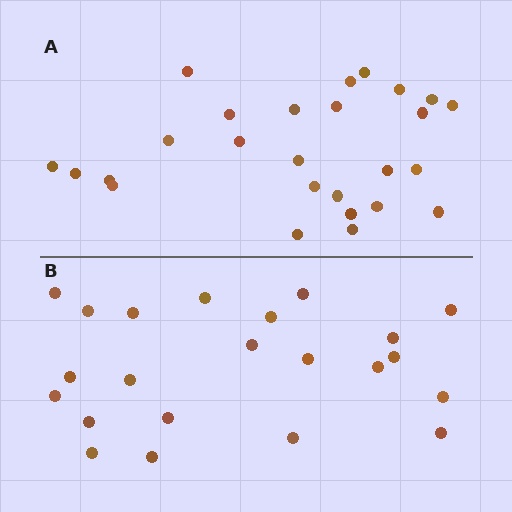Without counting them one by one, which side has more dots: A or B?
Region A (the top region) has more dots.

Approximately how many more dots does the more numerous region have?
Region A has about 4 more dots than region B.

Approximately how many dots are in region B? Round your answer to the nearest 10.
About 20 dots. (The exact count is 22, which rounds to 20.)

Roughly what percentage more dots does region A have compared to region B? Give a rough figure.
About 20% more.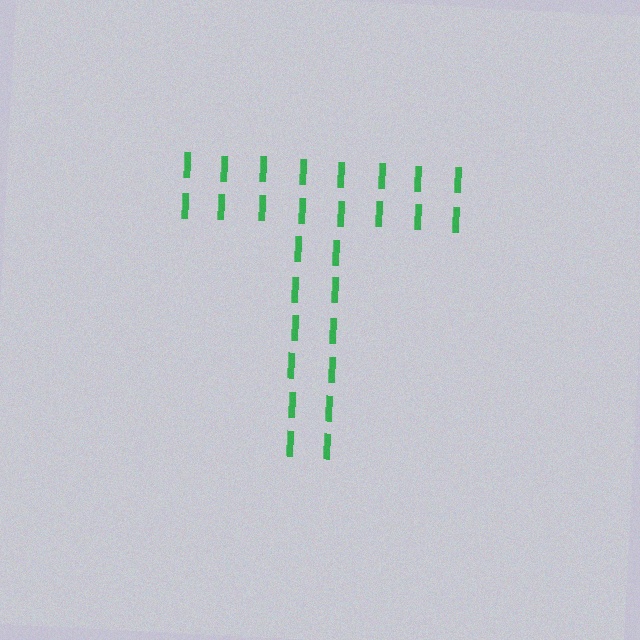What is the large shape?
The large shape is the letter T.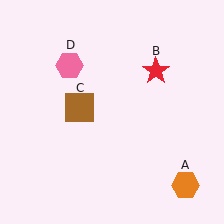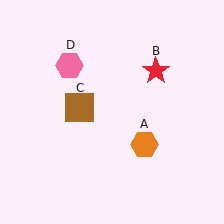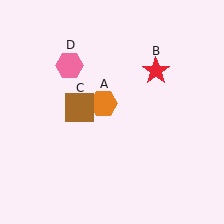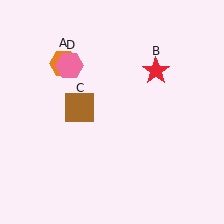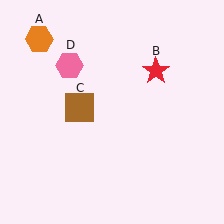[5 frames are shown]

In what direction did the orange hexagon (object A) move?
The orange hexagon (object A) moved up and to the left.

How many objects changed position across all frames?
1 object changed position: orange hexagon (object A).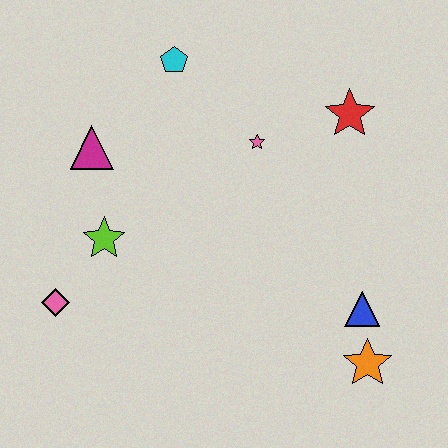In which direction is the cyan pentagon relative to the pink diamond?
The cyan pentagon is above the pink diamond.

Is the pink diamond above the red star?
No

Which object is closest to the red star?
The pink star is closest to the red star.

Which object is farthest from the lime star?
The orange star is farthest from the lime star.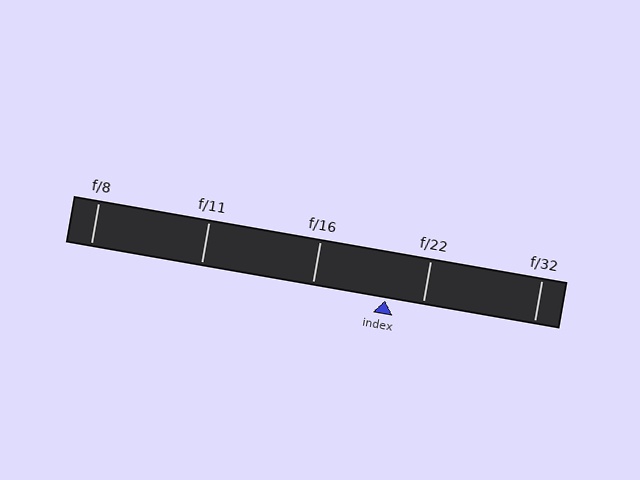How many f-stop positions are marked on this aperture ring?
There are 5 f-stop positions marked.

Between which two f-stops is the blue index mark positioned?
The index mark is between f/16 and f/22.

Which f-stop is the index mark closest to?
The index mark is closest to f/22.